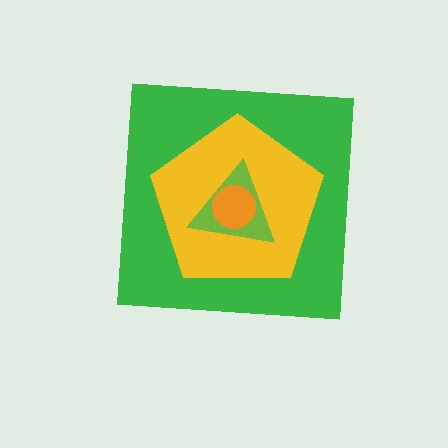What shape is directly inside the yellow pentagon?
The lime triangle.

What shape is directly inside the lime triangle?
The orange circle.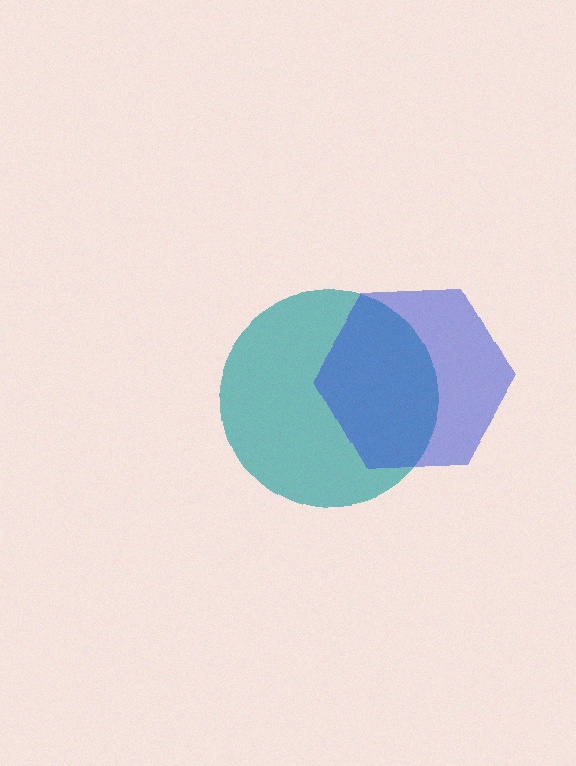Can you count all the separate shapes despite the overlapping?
Yes, there are 2 separate shapes.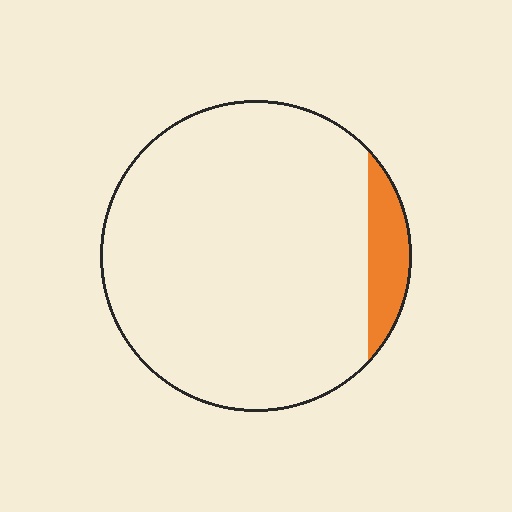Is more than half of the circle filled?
No.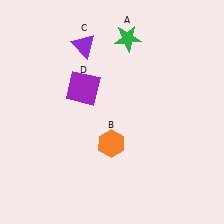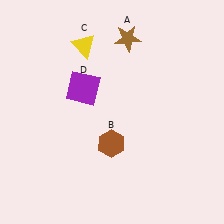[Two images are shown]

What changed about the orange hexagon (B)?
In Image 1, B is orange. In Image 2, it changed to brown.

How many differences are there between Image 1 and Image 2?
There are 3 differences between the two images.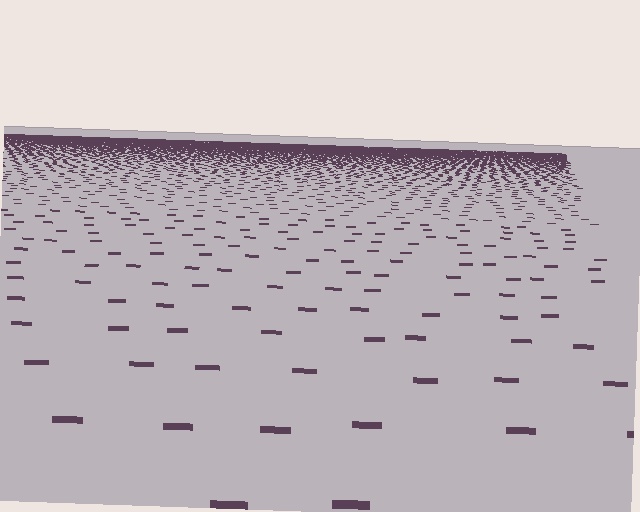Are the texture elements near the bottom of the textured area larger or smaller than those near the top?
Larger. Near the bottom, elements are closer to the viewer and appear at a bigger on-screen size.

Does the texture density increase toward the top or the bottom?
Density increases toward the top.